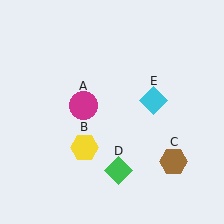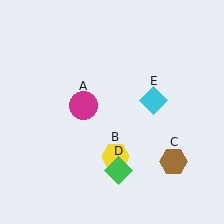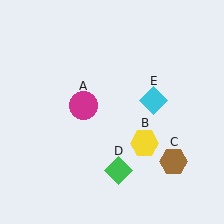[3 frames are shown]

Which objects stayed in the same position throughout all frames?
Magenta circle (object A) and brown hexagon (object C) and green diamond (object D) and cyan diamond (object E) remained stationary.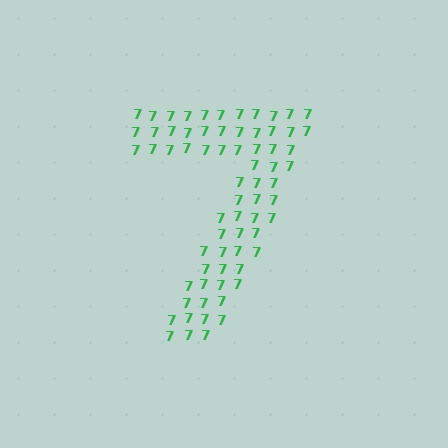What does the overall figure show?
The overall figure shows the digit 7.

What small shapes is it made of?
It is made of small digit 7's.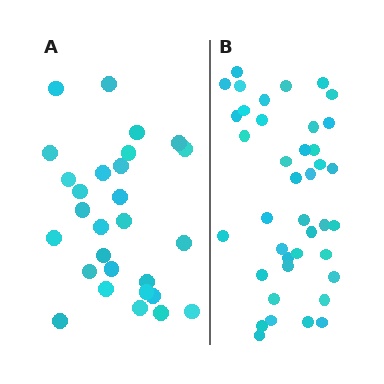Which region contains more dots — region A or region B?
Region B (the right region) has more dots.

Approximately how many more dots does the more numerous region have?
Region B has roughly 12 or so more dots than region A.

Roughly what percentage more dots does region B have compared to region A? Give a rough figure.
About 45% more.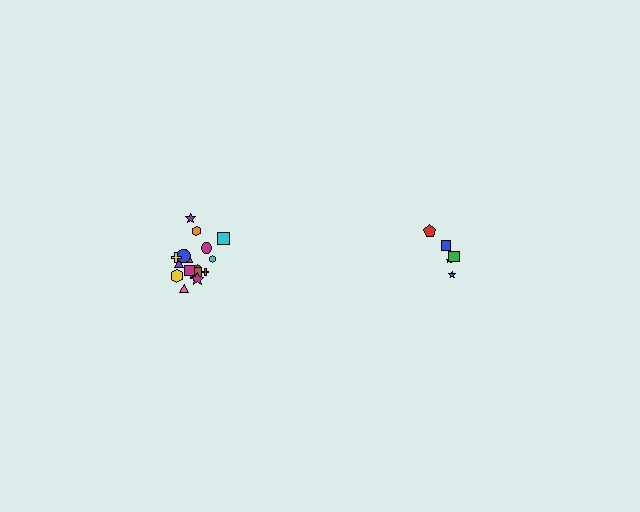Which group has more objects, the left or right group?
The left group.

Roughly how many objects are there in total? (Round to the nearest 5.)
Roughly 25 objects in total.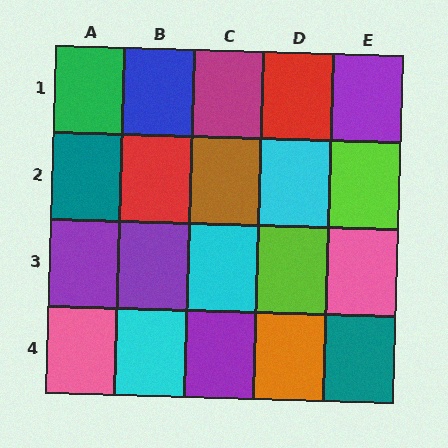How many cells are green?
1 cell is green.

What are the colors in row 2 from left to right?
Teal, red, brown, cyan, lime.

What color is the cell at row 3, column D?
Lime.